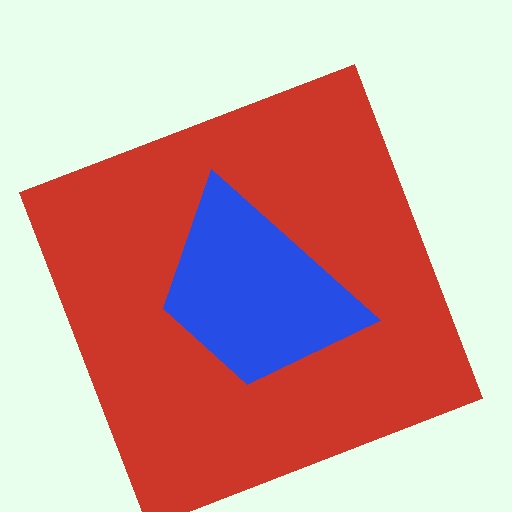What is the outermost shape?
The red square.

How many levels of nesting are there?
2.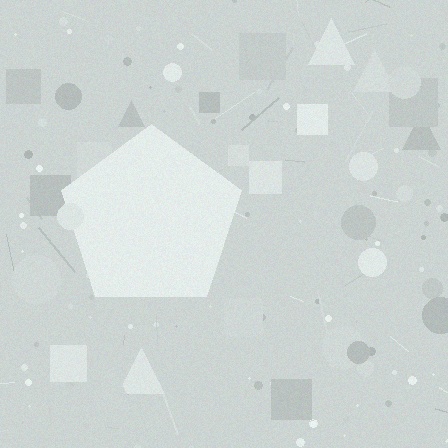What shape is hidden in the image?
A pentagon is hidden in the image.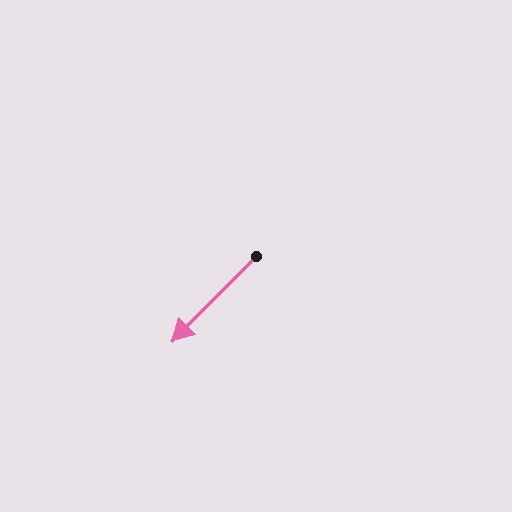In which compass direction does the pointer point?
Southwest.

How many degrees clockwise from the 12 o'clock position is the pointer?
Approximately 225 degrees.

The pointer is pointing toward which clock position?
Roughly 7 o'clock.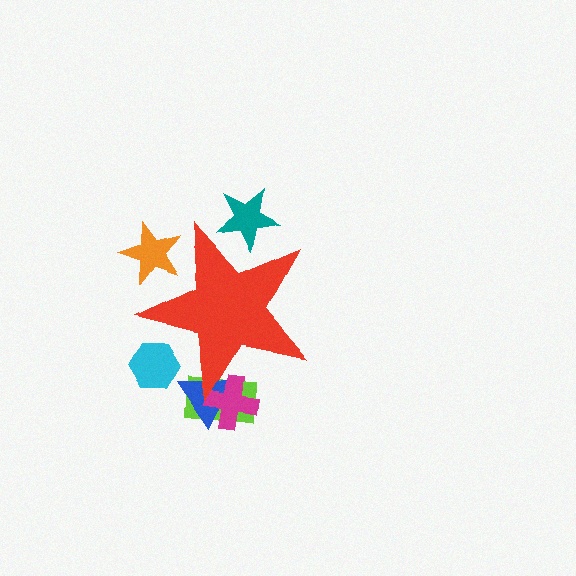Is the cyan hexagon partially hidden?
Yes, the cyan hexagon is partially hidden behind the red star.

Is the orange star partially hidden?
Yes, the orange star is partially hidden behind the red star.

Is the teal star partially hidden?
Yes, the teal star is partially hidden behind the red star.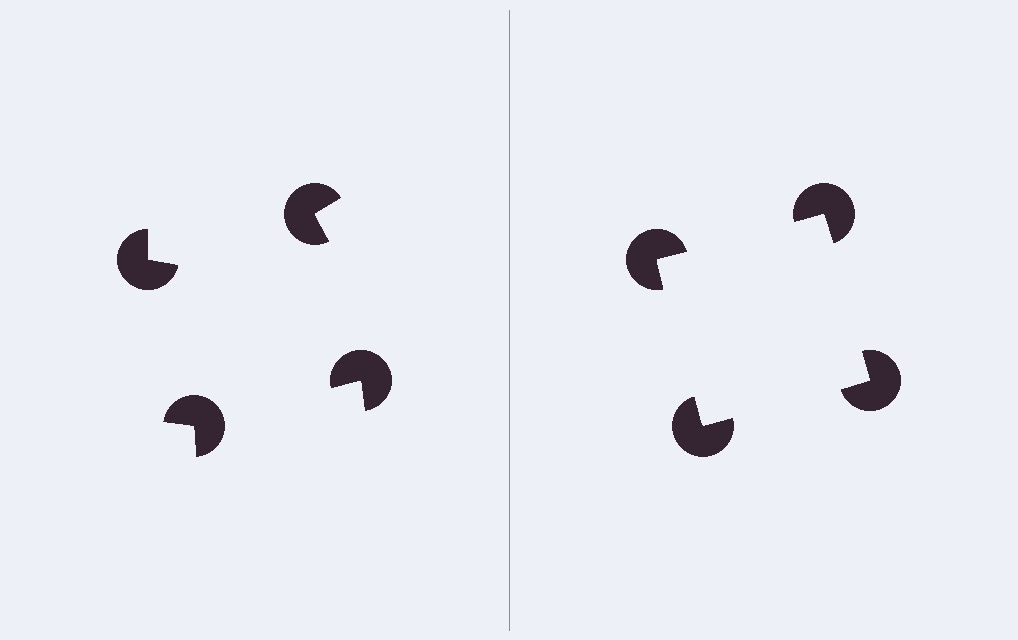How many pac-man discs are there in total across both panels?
8 — 4 on each side.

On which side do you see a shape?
An illusory square appears on the right side. On the left side the wedge cuts are rotated, so no coherent shape forms.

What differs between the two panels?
The pac-man discs are positioned identically on both sides; only the wedge orientations differ. On the right they align to a square; on the left they are misaligned.